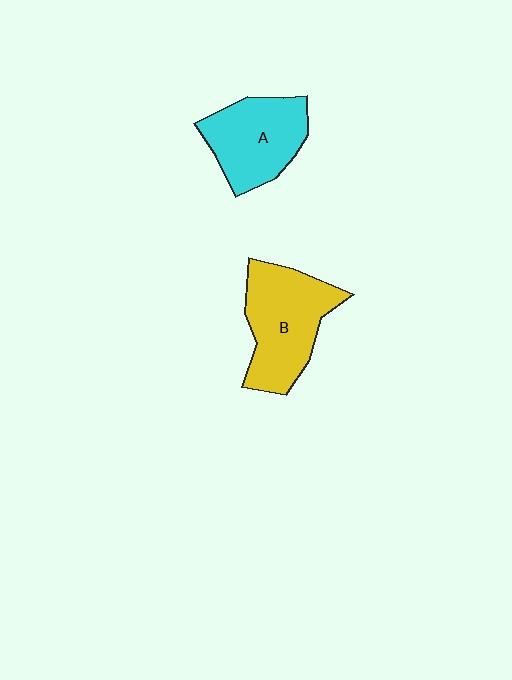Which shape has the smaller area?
Shape A (cyan).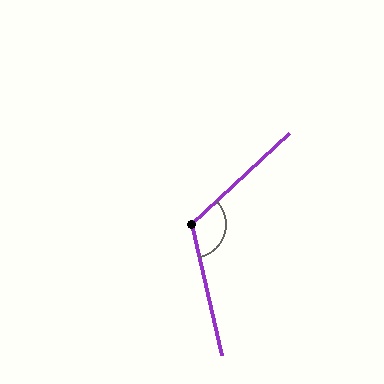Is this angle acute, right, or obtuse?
It is obtuse.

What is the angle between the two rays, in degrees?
Approximately 120 degrees.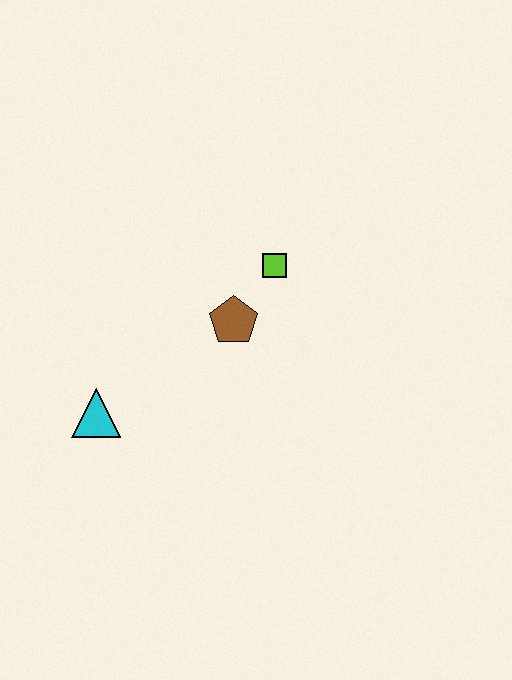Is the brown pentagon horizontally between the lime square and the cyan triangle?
Yes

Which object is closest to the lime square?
The brown pentagon is closest to the lime square.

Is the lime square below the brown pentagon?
No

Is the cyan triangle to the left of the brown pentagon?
Yes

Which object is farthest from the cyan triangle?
The lime square is farthest from the cyan triangle.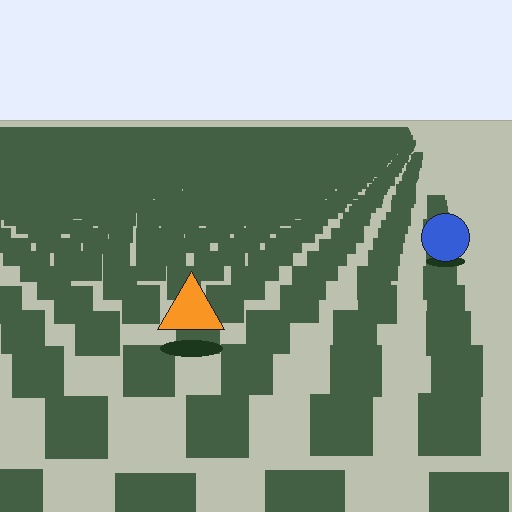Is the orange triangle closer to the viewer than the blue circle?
Yes. The orange triangle is closer — you can tell from the texture gradient: the ground texture is coarser near it.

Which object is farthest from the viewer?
The blue circle is farthest from the viewer. It appears smaller and the ground texture around it is denser.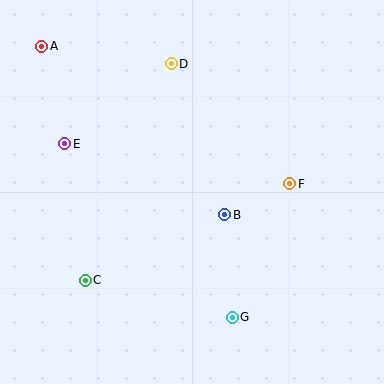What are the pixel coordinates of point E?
Point E is at (65, 144).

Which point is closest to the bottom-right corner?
Point G is closest to the bottom-right corner.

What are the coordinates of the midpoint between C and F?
The midpoint between C and F is at (188, 232).